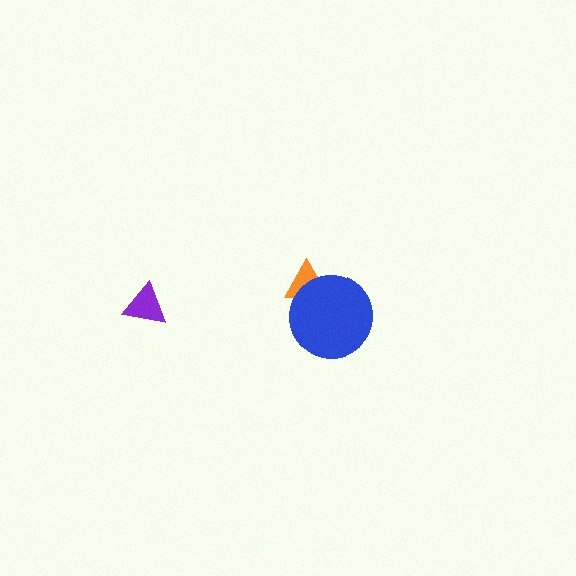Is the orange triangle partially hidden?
Yes, it is partially covered by another shape.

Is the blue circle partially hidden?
No, no other shape covers it.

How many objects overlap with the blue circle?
1 object overlaps with the blue circle.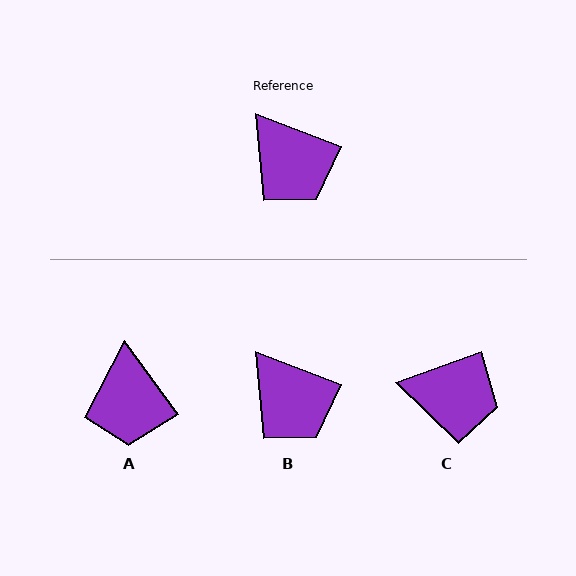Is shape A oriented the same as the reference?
No, it is off by about 33 degrees.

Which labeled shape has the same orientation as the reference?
B.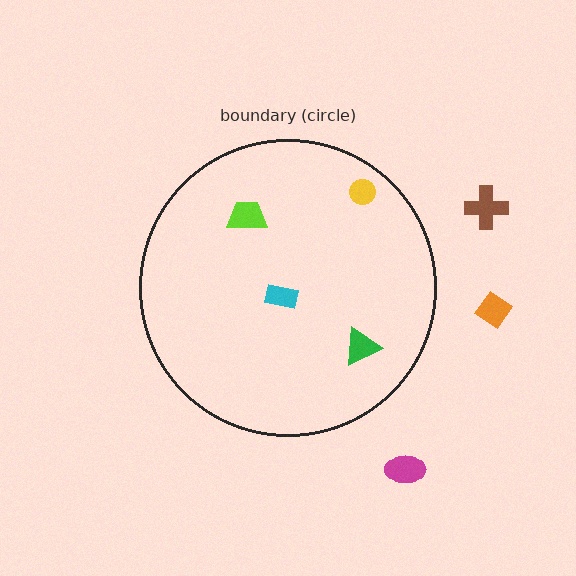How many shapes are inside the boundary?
4 inside, 3 outside.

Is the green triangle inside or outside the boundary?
Inside.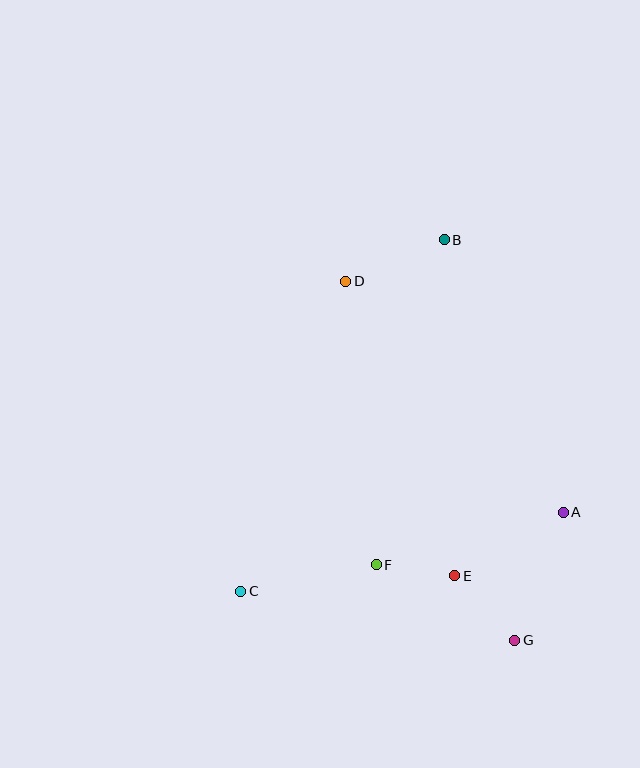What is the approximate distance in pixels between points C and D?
The distance between C and D is approximately 327 pixels.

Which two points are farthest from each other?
Points B and G are farthest from each other.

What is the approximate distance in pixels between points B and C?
The distance between B and C is approximately 406 pixels.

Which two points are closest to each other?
Points E and F are closest to each other.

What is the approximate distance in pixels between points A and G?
The distance between A and G is approximately 137 pixels.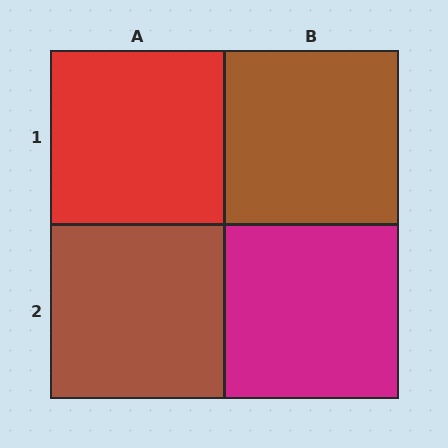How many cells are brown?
2 cells are brown.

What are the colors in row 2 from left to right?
Brown, magenta.